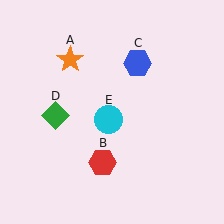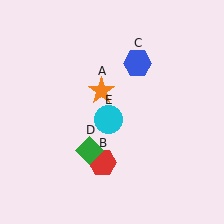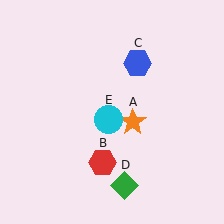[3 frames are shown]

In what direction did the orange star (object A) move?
The orange star (object A) moved down and to the right.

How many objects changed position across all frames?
2 objects changed position: orange star (object A), green diamond (object D).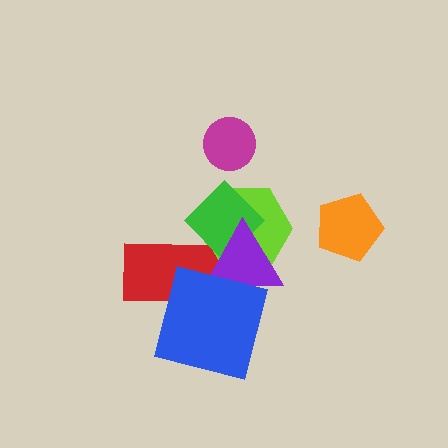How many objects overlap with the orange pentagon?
0 objects overlap with the orange pentagon.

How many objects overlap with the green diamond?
3 objects overlap with the green diamond.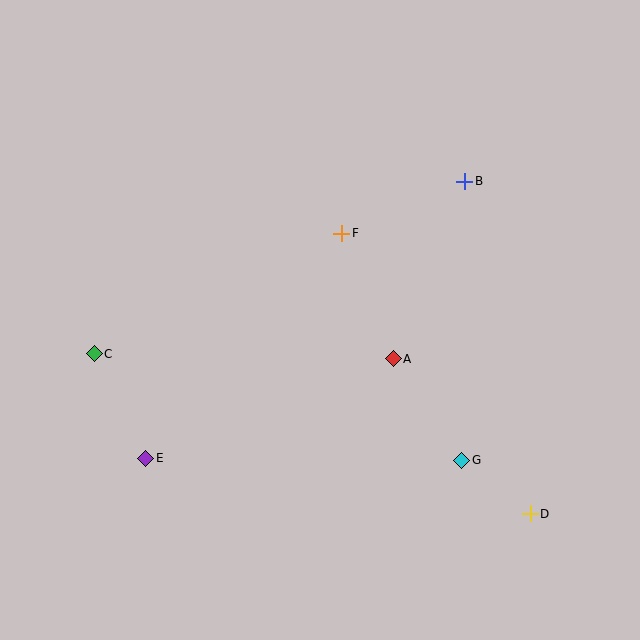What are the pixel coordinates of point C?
Point C is at (94, 354).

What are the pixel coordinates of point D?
Point D is at (530, 514).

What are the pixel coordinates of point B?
Point B is at (465, 181).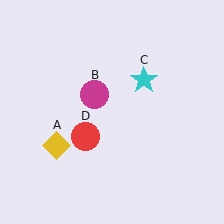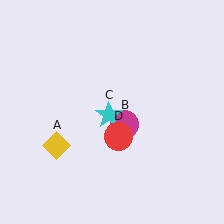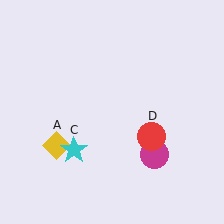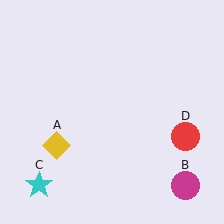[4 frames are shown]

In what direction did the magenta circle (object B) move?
The magenta circle (object B) moved down and to the right.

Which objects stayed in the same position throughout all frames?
Yellow diamond (object A) remained stationary.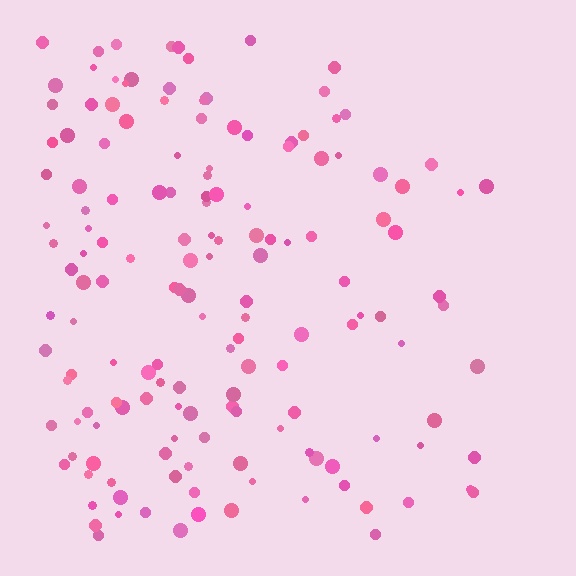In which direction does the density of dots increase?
From right to left, with the left side densest.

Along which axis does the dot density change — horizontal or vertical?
Horizontal.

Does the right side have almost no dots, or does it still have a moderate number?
Still a moderate number, just noticeably fewer than the left.